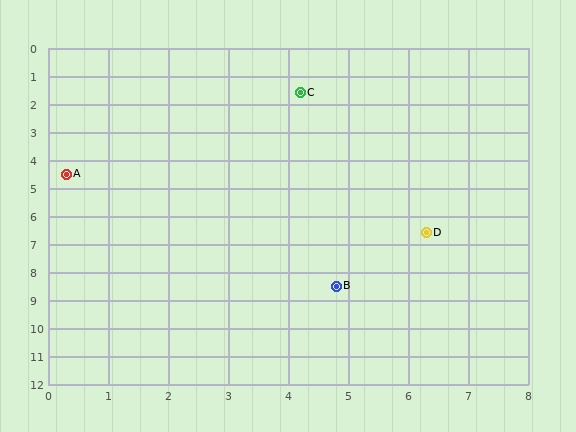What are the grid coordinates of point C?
Point C is at approximately (4.2, 1.6).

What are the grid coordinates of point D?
Point D is at approximately (6.3, 6.6).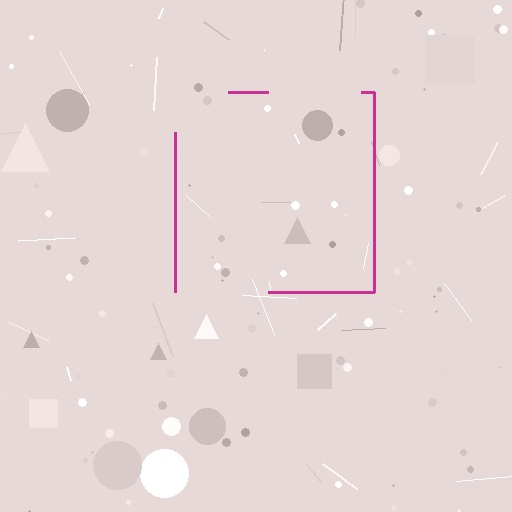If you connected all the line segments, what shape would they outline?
They would outline a square.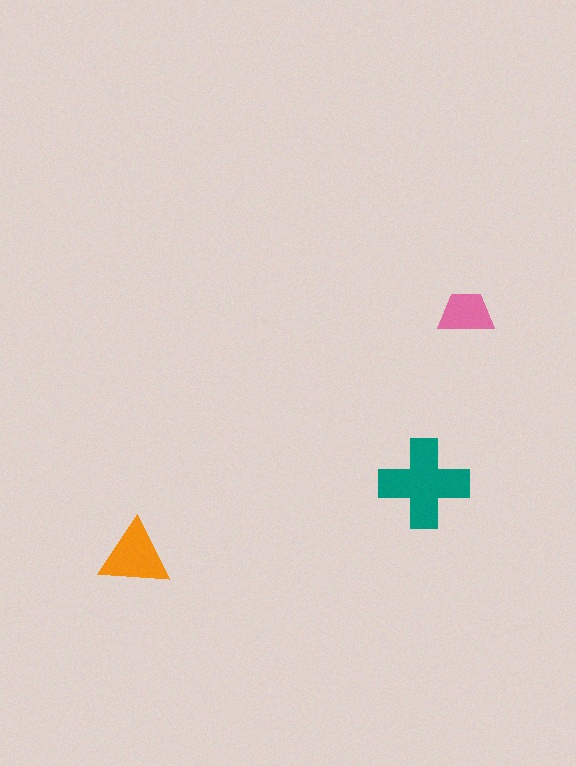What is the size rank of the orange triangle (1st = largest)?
2nd.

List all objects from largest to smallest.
The teal cross, the orange triangle, the pink trapezoid.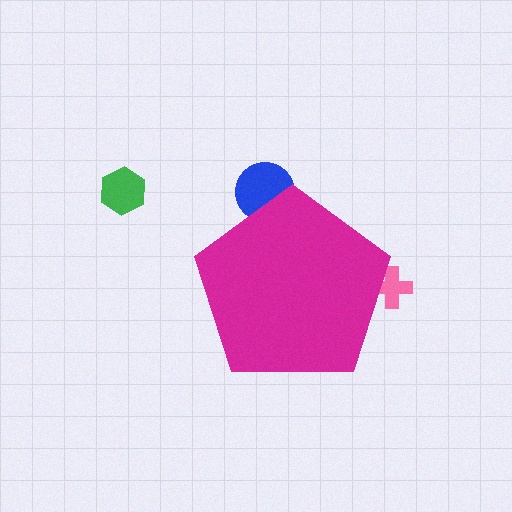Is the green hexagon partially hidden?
No, the green hexagon is fully visible.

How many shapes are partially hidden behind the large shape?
2 shapes are partially hidden.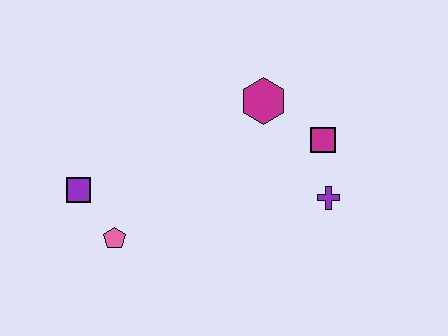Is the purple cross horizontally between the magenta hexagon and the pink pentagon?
No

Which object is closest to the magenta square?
The purple cross is closest to the magenta square.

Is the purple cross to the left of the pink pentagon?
No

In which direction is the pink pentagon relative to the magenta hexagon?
The pink pentagon is to the left of the magenta hexagon.